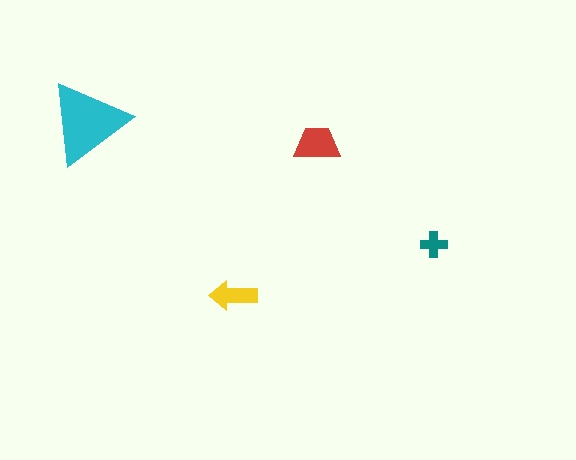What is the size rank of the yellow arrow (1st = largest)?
3rd.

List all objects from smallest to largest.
The teal cross, the yellow arrow, the red trapezoid, the cyan triangle.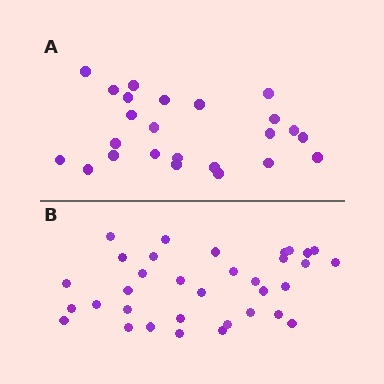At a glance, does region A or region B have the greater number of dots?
Region B (the bottom region) has more dots.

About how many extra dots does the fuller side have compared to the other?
Region B has roughly 10 or so more dots than region A.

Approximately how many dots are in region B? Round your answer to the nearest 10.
About 30 dots. (The exact count is 34, which rounds to 30.)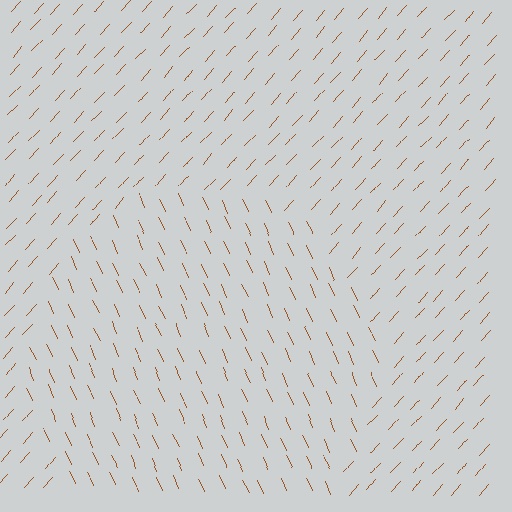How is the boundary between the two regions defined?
The boundary is defined purely by a change in line orientation (approximately 66 degrees difference). All lines are the same color and thickness.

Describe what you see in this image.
The image is filled with small brown line segments. A circle region in the image has lines oriented differently from the surrounding lines, creating a visible texture boundary.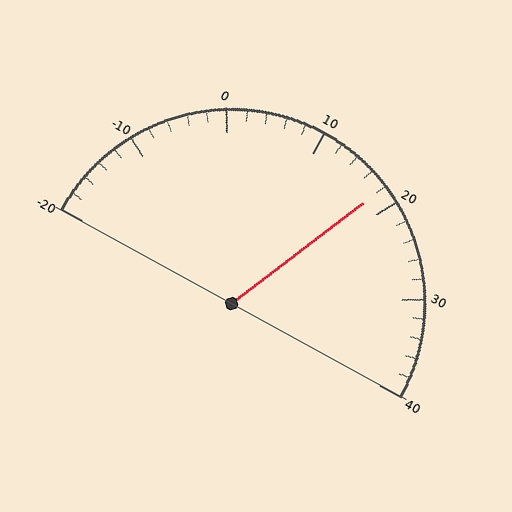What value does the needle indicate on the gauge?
The needle indicates approximately 18.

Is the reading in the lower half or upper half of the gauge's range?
The reading is in the upper half of the range (-20 to 40).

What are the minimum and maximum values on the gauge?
The gauge ranges from -20 to 40.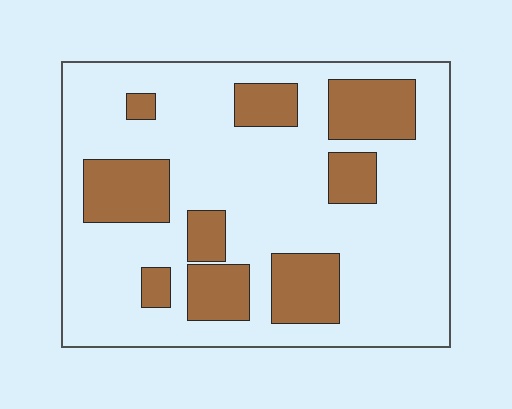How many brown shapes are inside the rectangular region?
9.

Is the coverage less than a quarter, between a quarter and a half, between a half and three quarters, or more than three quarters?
Between a quarter and a half.